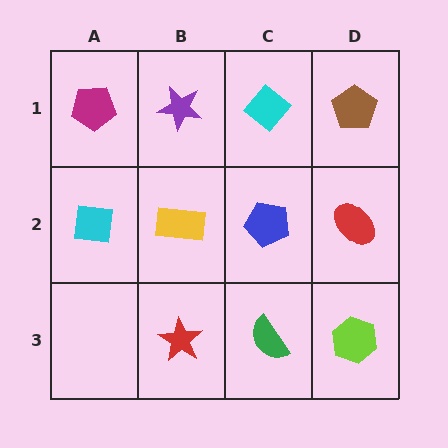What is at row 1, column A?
A magenta pentagon.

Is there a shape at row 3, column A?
No, that cell is empty.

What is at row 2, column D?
A red ellipse.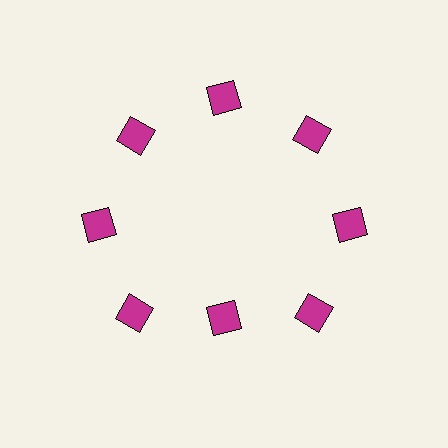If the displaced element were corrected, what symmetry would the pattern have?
It would have 8-fold rotational symmetry — the pattern would map onto itself every 45 degrees.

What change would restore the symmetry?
The symmetry would be restored by moving it outward, back onto the ring so that all 8 squares sit at equal angles and equal distance from the center.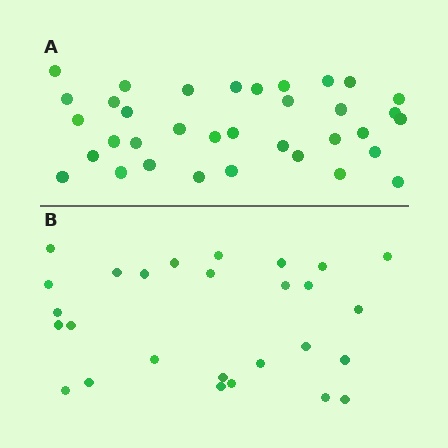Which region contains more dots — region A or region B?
Region A (the top region) has more dots.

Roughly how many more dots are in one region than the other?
Region A has roughly 8 or so more dots than region B.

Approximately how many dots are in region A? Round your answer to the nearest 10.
About 40 dots. (The exact count is 35, which rounds to 40.)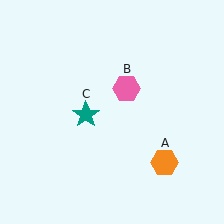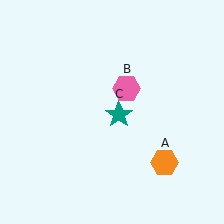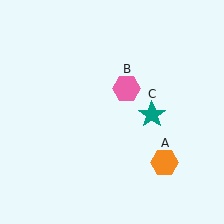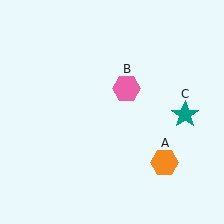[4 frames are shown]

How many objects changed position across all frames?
1 object changed position: teal star (object C).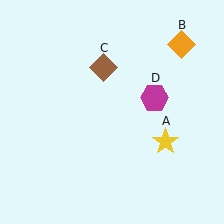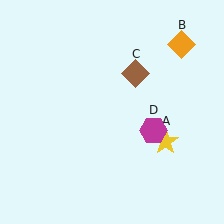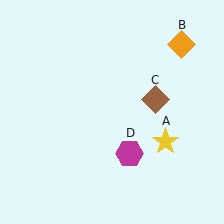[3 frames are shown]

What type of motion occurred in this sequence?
The brown diamond (object C), magenta hexagon (object D) rotated clockwise around the center of the scene.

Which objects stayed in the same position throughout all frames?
Yellow star (object A) and orange diamond (object B) remained stationary.